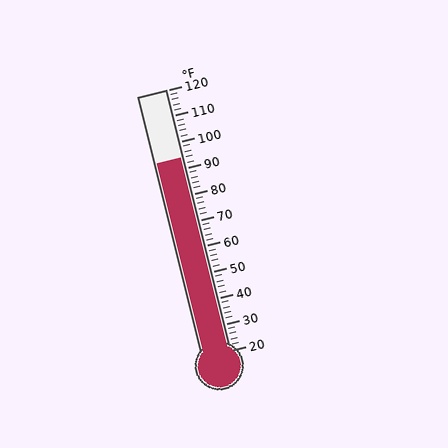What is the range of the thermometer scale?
The thermometer scale ranges from 20°F to 120°F.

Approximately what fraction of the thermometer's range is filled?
The thermometer is filled to approximately 75% of its range.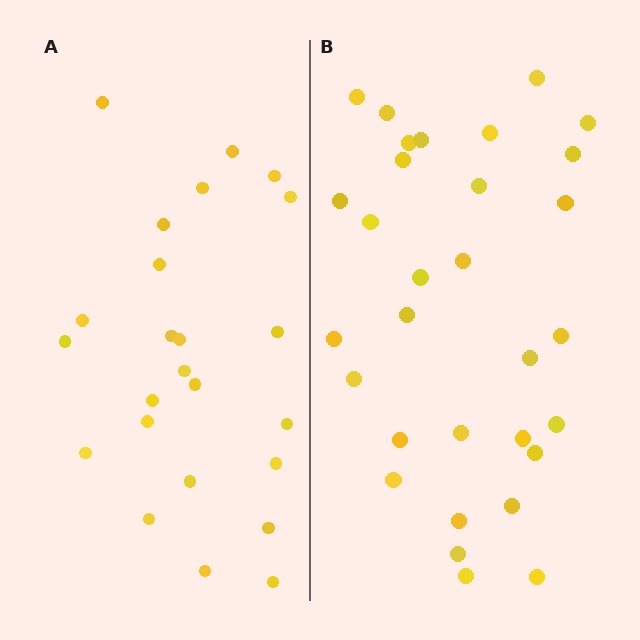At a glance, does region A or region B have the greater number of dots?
Region B (the right region) has more dots.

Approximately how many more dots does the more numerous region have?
Region B has roughly 8 or so more dots than region A.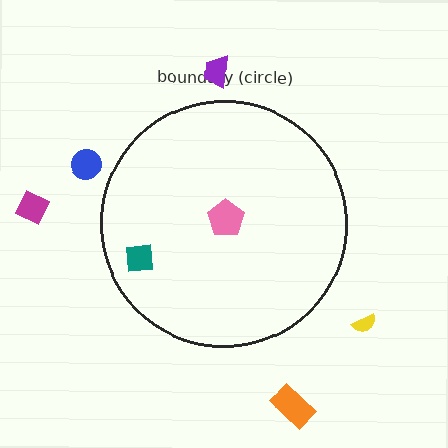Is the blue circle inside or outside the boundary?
Outside.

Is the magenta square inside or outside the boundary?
Outside.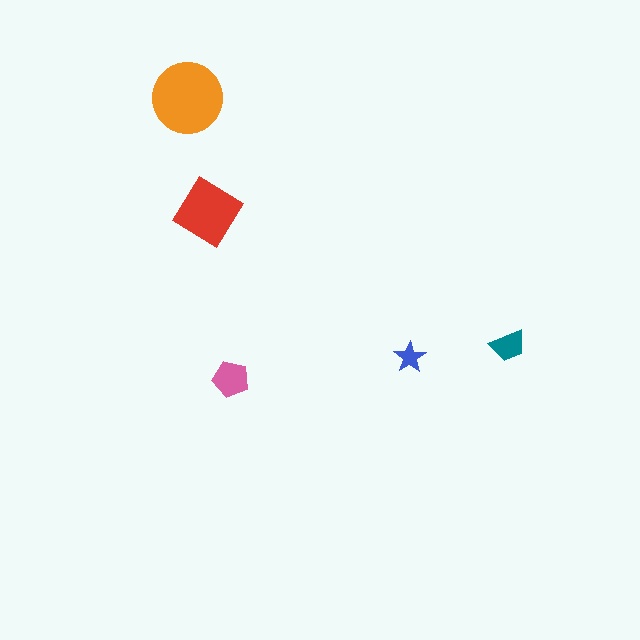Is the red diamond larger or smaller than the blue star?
Larger.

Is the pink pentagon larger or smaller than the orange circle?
Smaller.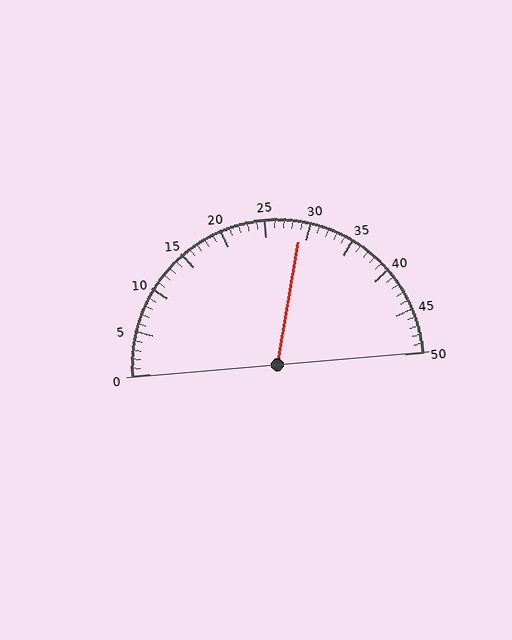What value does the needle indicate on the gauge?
The needle indicates approximately 29.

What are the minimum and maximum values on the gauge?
The gauge ranges from 0 to 50.